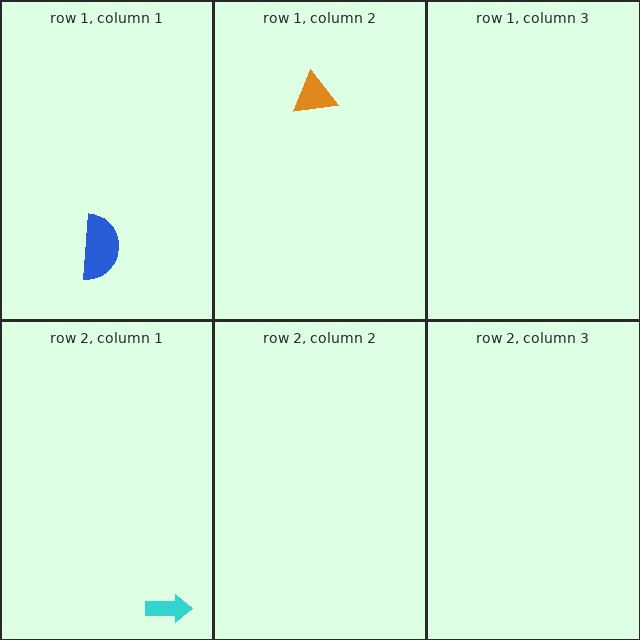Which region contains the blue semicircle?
The row 1, column 1 region.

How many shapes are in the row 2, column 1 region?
1.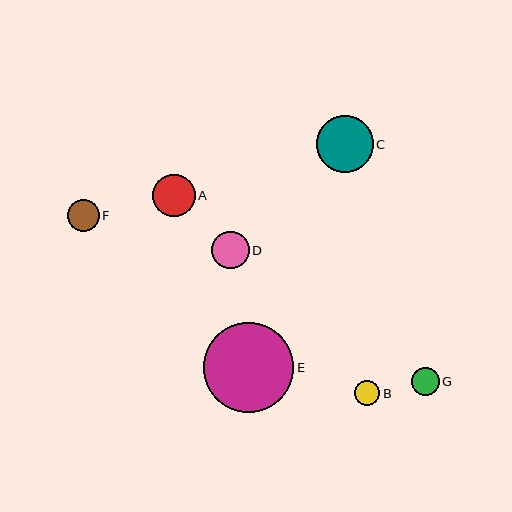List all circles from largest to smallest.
From largest to smallest: E, C, A, D, F, G, B.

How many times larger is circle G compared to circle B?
Circle G is approximately 1.1 times the size of circle B.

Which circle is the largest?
Circle E is the largest with a size of approximately 90 pixels.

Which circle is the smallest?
Circle B is the smallest with a size of approximately 26 pixels.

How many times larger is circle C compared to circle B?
Circle C is approximately 2.2 times the size of circle B.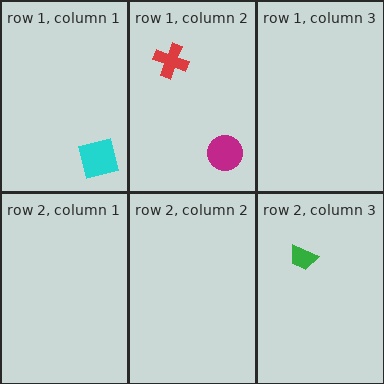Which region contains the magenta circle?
The row 1, column 2 region.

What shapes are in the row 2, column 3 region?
The green trapezoid.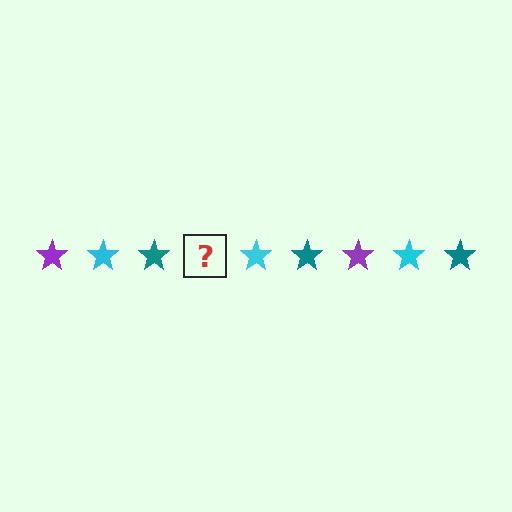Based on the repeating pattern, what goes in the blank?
The blank should be a purple star.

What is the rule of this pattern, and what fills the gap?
The rule is that the pattern cycles through purple, cyan, teal stars. The gap should be filled with a purple star.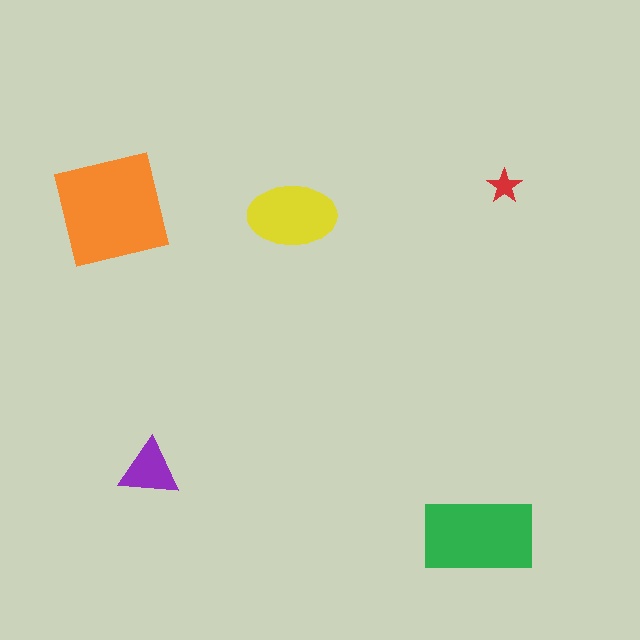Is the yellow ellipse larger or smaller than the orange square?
Smaller.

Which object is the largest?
The orange square.